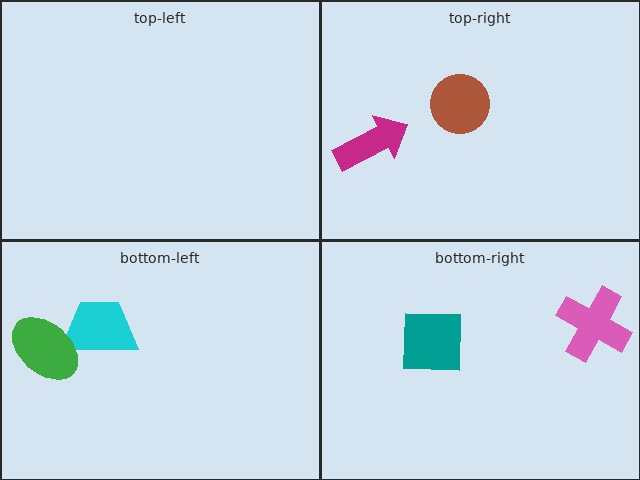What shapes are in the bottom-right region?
The pink cross, the teal square.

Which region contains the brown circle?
The top-right region.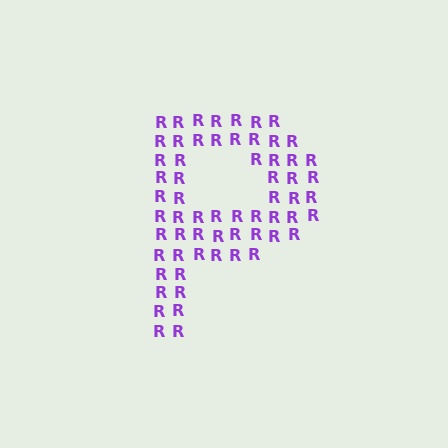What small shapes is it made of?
It is made of small letter R's.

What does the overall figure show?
The overall figure shows the letter P.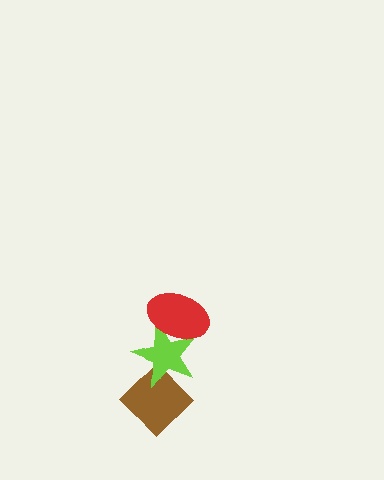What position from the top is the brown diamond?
The brown diamond is 3rd from the top.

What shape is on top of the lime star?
The red ellipse is on top of the lime star.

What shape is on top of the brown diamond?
The lime star is on top of the brown diamond.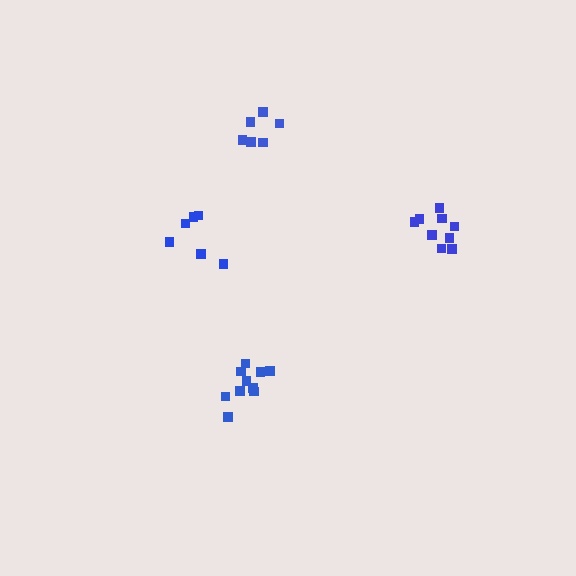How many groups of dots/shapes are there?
There are 4 groups.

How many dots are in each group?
Group 1: 9 dots, Group 2: 6 dots, Group 3: 10 dots, Group 4: 6 dots (31 total).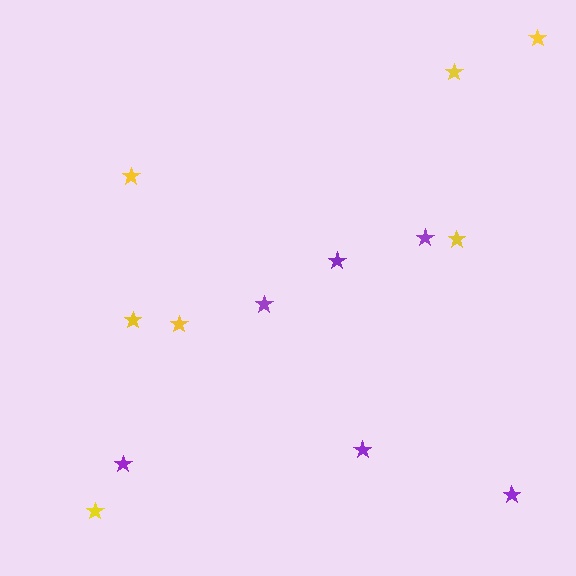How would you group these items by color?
There are 2 groups: one group of purple stars (6) and one group of yellow stars (7).